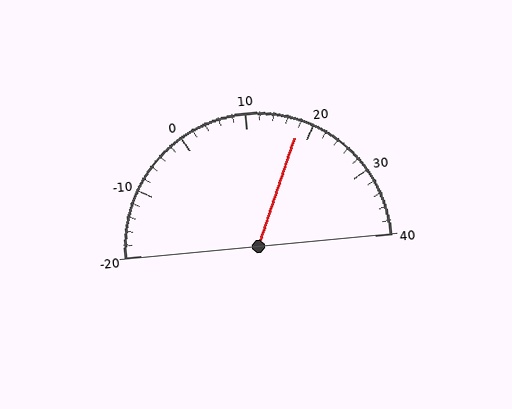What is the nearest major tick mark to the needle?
The nearest major tick mark is 20.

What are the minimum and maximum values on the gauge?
The gauge ranges from -20 to 40.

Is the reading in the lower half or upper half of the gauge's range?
The reading is in the upper half of the range (-20 to 40).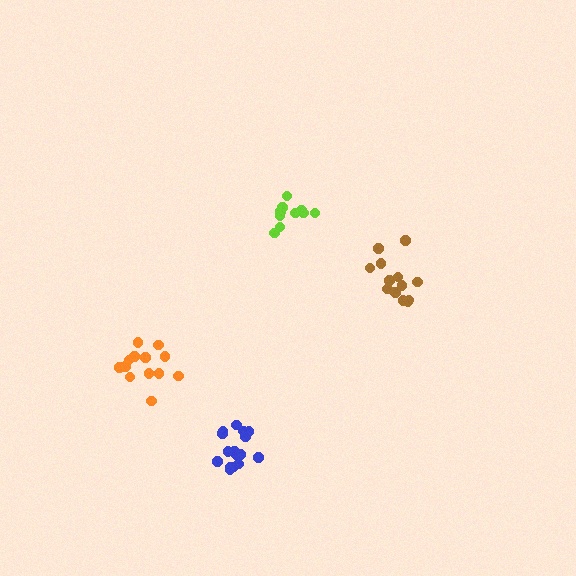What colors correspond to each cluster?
The clusters are colored: brown, lime, blue, orange.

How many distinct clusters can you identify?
There are 4 distinct clusters.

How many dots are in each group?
Group 1: 13 dots, Group 2: 10 dots, Group 3: 16 dots, Group 4: 13 dots (52 total).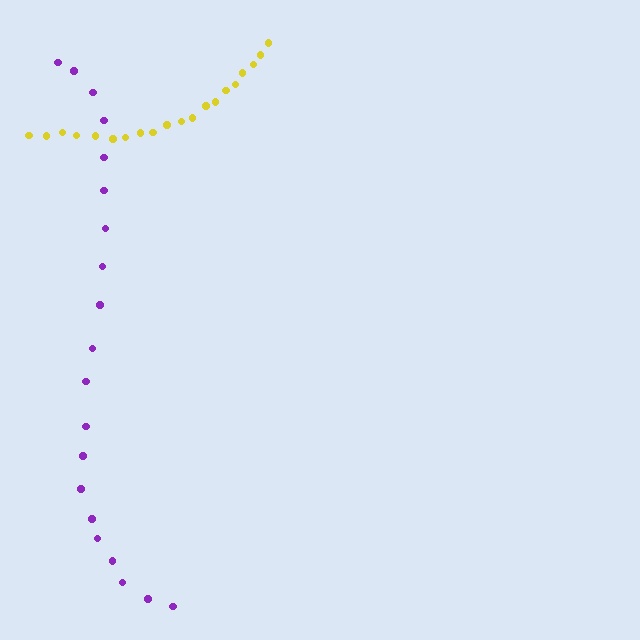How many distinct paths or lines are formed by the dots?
There are 2 distinct paths.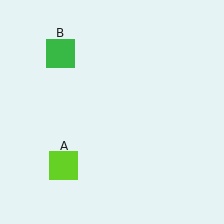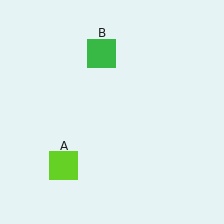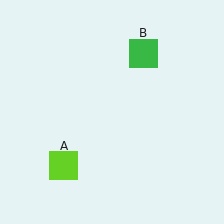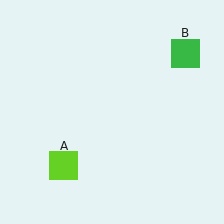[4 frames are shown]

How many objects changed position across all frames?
1 object changed position: green square (object B).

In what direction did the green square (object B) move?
The green square (object B) moved right.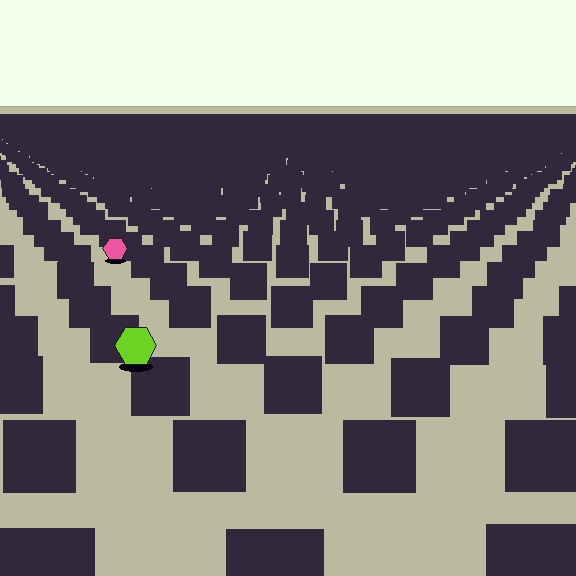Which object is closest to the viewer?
The lime hexagon is closest. The texture marks near it are larger and more spread out.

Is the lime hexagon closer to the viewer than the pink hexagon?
Yes. The lime hexagon is closer — you can tell from the texture gradient: the ground texture is coarser near it.